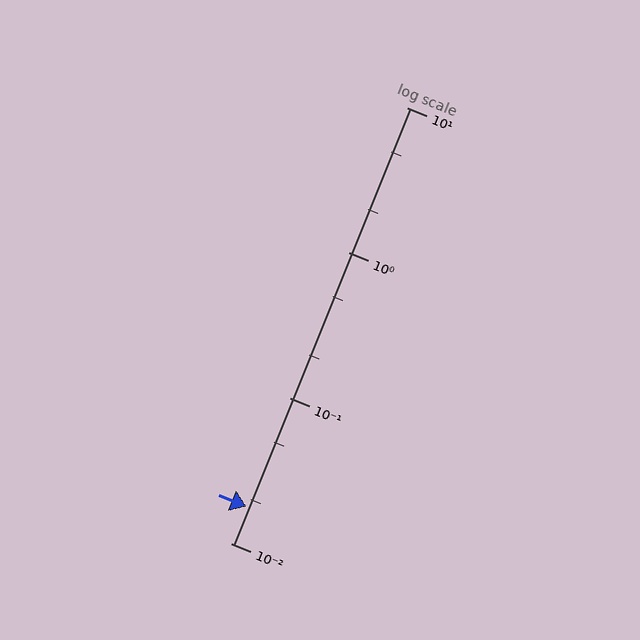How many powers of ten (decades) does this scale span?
The scale spans 3 decades, from 0.01 to 10.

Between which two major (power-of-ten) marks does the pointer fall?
The pointer is between 0.01 and 0.1.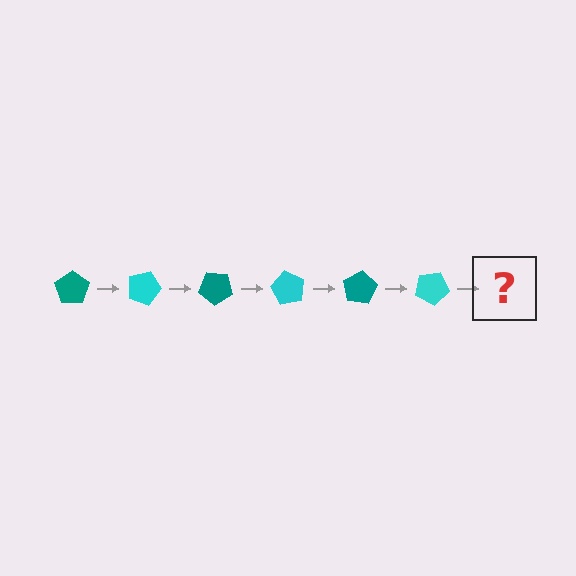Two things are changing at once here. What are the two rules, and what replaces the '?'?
The two rules are that it rotates 20 degrees each step and the color cycles through teal and cyan. The '?' should be a teal pentagon, rotated 120 degrees from the start.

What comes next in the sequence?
The next element should be a teal pentagon, rotated 120 degrees from the start.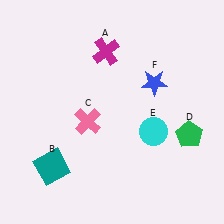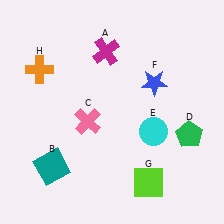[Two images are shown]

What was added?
A lime square (G), an orange cross (H) were added in Image 2.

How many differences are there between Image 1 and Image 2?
There are 2 differences between the two images.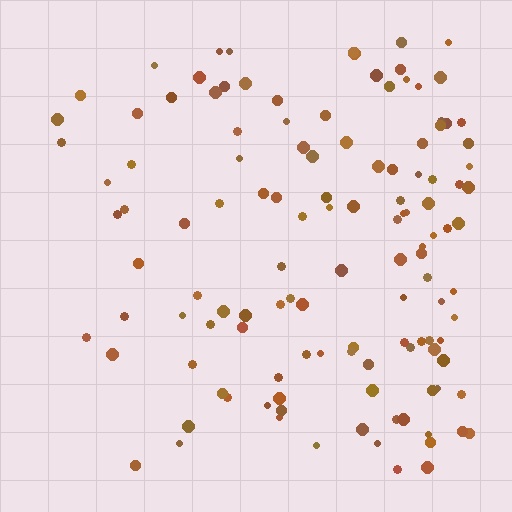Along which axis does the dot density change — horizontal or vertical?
Horizontal.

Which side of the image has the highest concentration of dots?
The right.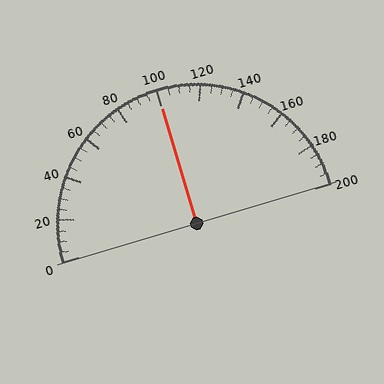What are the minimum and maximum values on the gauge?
The gauge ranges from 0 to 200.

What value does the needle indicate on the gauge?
The needle indicates approximately 100.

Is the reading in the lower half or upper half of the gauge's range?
The reading is in the upper half of the range (0 to 200).